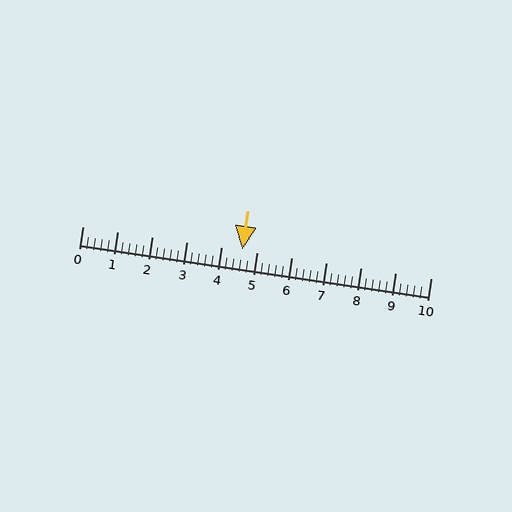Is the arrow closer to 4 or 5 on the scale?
The arrow is closer to 5.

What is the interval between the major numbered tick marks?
The major tick marks are spaced 1 units apart.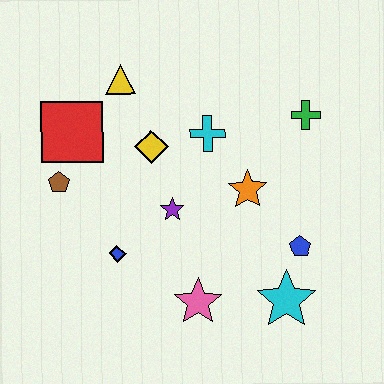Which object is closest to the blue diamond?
The purple star is closest to the blue diamond.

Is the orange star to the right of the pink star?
Yes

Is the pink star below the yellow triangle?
Yes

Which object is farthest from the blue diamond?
The green cross is farthest from the blue diamond.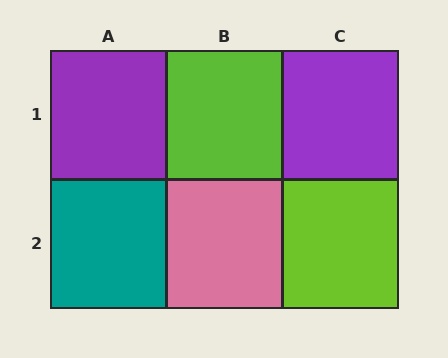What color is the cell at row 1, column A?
Purple.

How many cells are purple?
2 cells are purple.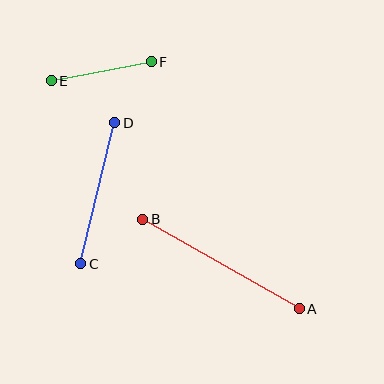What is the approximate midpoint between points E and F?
The midpoint is at approximately (101, 71) pixels.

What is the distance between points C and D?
The distance is approximately 145 pixels.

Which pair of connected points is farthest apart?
Points A and B are farthest apart.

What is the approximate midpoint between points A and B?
The midpoint is at approximately (221, 264) pixels.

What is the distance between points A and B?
The distance is approximately 180 pixels.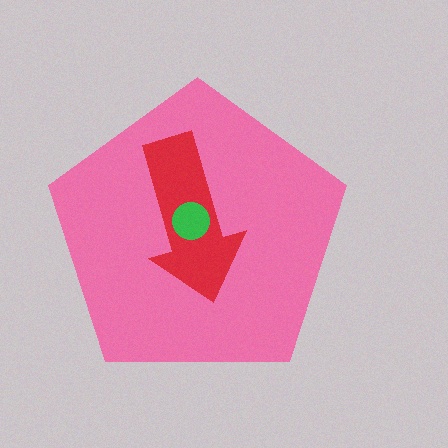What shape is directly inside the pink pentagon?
The red arrow.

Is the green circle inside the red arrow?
Yes.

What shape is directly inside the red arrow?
The green circle.